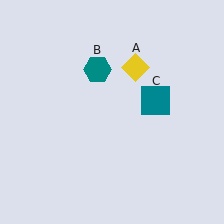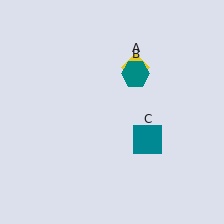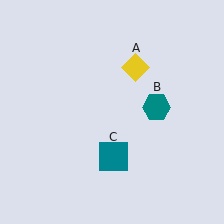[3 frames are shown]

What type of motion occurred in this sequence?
The teal hexagon (object B), teal square (object C) rotated clockwise around the center of the scene.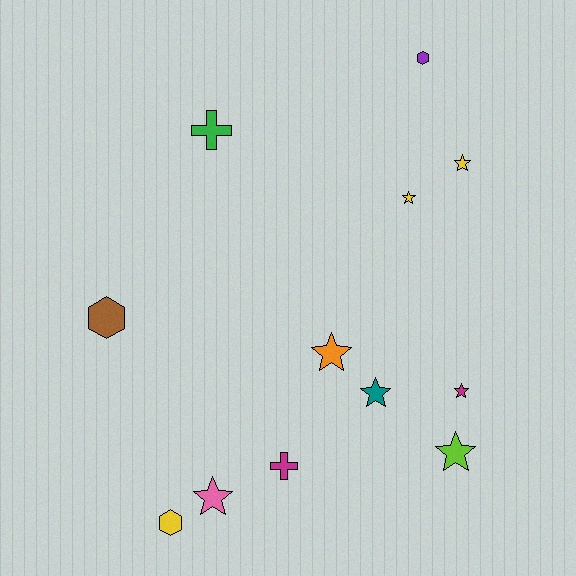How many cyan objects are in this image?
There are no cyan objects.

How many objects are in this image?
There are 12 objects.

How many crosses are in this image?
There are 2 crosses.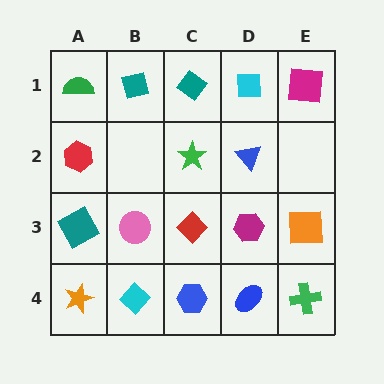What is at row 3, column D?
A magenta hexagon.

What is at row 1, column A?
A green semicircle.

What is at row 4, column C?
A blue hexagon.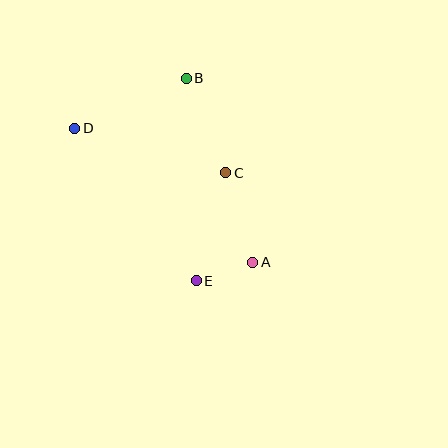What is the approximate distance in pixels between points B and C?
The distance between B and C is approximately 102 pixels.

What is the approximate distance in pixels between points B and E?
The distance between B and E is approximately 203 pixels.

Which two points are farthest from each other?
Points A and D are farthest from each other.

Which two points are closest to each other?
Points A and E are closest to each other.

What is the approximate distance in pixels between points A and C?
The distance between A and C is approximately 94 pixels.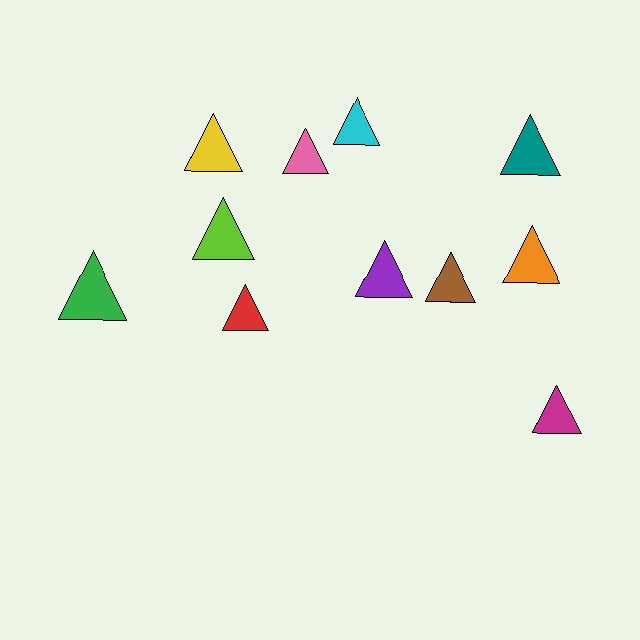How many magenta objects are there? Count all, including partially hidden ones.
There is 1 magenta object.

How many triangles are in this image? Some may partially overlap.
There are 11 triangles.